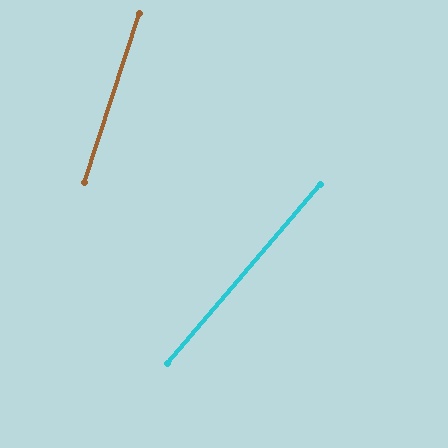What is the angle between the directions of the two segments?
Approximately 23 degrees.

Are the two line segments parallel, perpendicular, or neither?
Neither parallel nor perpendicular — they differ by about 23°.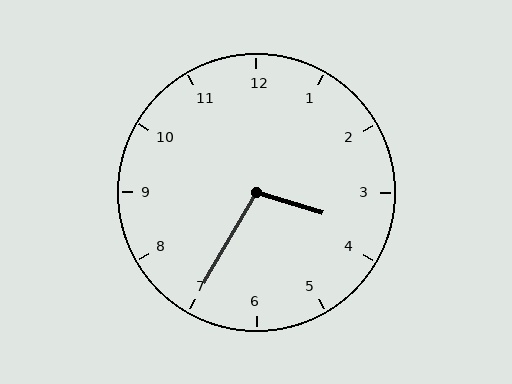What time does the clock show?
3:35.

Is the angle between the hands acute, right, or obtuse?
It is obtuse.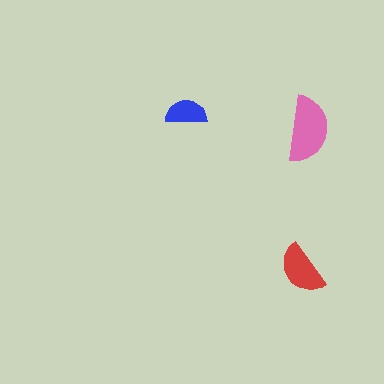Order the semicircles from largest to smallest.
the pink one, the red one, the blue one.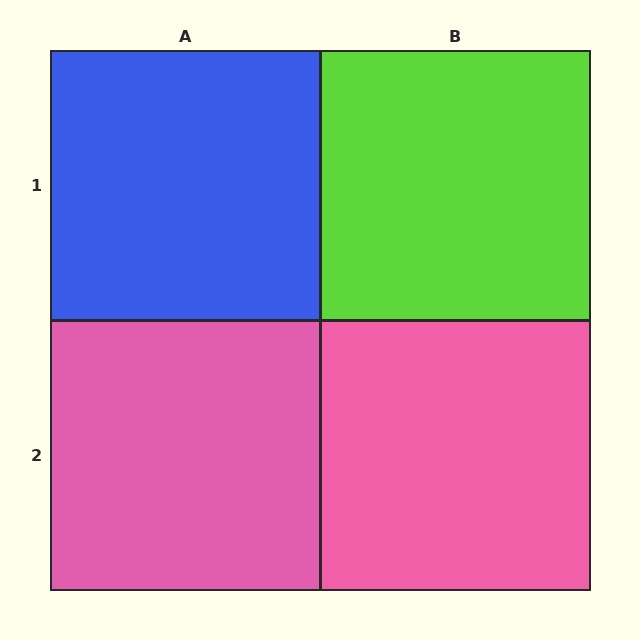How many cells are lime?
1 cell is lime.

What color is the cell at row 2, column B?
Pink.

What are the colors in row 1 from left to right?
Blue, lime.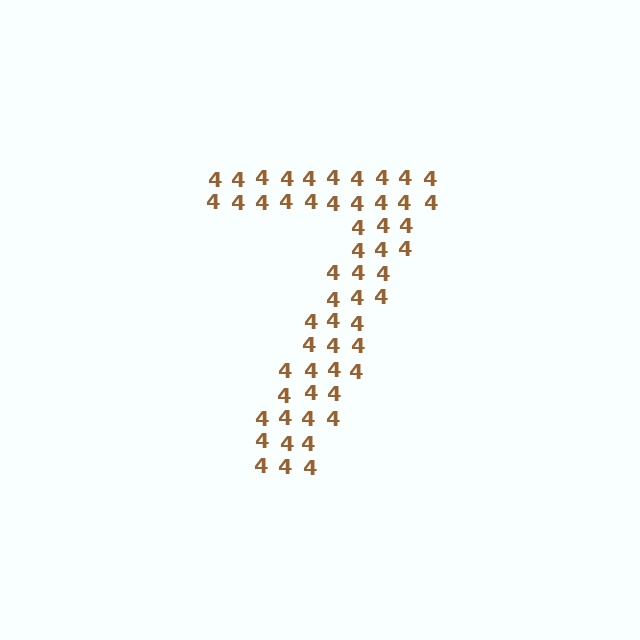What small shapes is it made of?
It is made of small digit 4's.